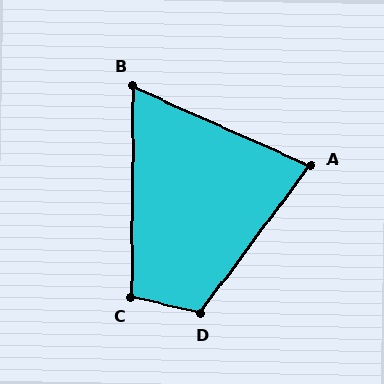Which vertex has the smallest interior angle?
B, at approximately 66 degrees.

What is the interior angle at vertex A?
Approximately 77 degrees (acute).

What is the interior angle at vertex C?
Approximately 103 degrees (obtuse).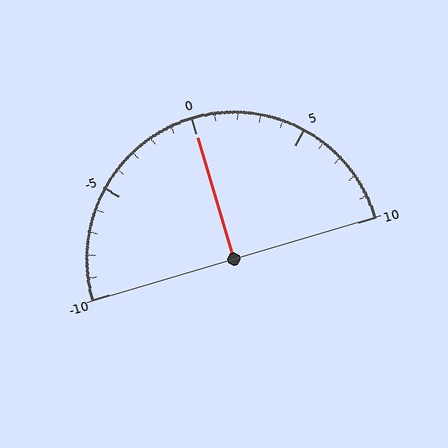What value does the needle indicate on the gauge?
The needle indicates approximately 0.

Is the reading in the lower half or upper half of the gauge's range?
The reading is in the upper half of the range (-10 to 10).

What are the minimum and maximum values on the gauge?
The gauge ranges from -10 to 10.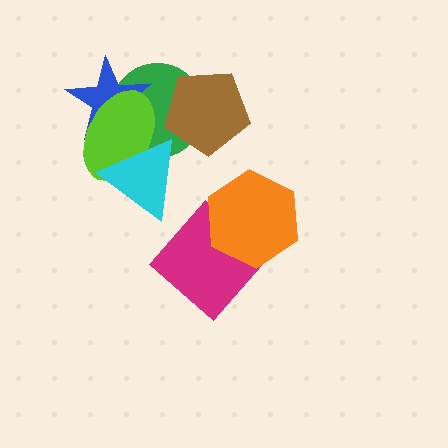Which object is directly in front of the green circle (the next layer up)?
The blue star is directly in front of the green circle.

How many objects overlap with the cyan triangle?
2 objects overlap with the cyan triangle.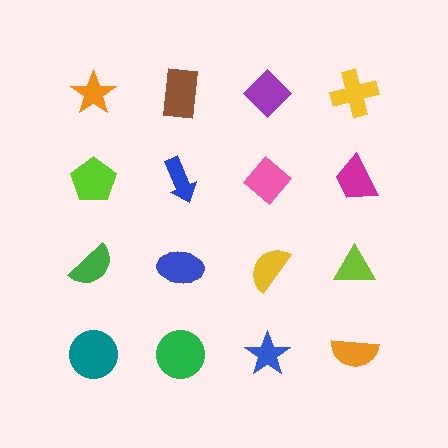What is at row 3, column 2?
A blue ellipse.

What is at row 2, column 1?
A lime pentagon.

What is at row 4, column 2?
A green circle.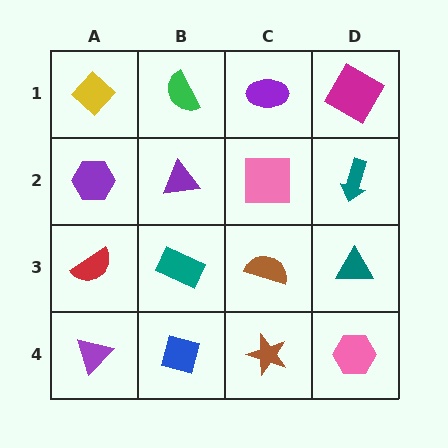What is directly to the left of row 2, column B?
A purple hexagon.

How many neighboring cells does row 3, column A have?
3.